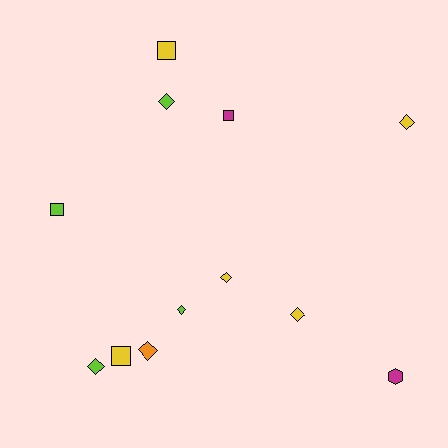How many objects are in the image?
There are 12 objects.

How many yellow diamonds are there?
There are 3 yellow diamonds.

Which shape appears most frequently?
Diamond, with 7 objects.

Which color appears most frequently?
Yellow, with 5 objects.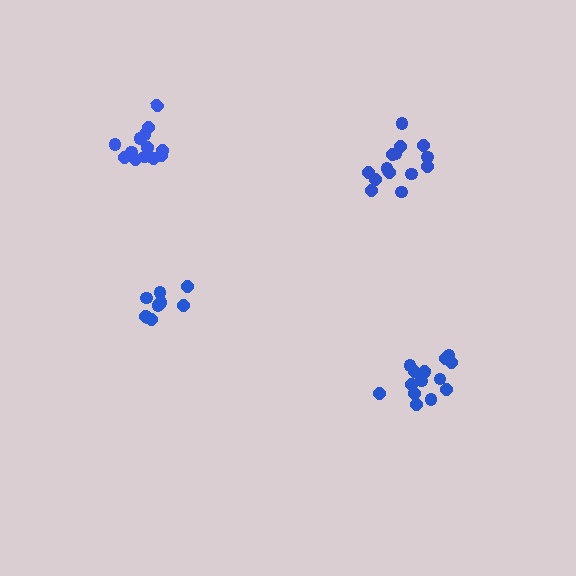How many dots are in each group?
Group 1: 14 dots, Group 2: 14 dots, Group 3: 16 dots, Group 4: 10 dots (54 total).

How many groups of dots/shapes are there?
There are 4 groups.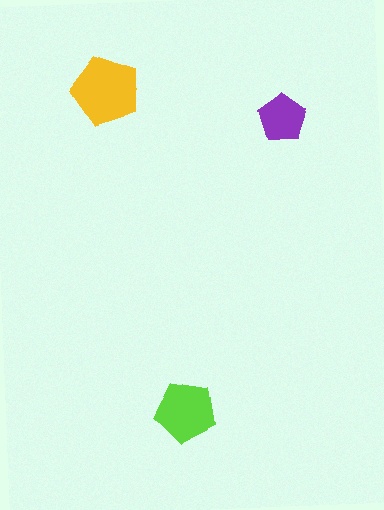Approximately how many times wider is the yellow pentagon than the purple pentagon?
About 1.5 times wider.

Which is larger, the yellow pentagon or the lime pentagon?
The yellow one.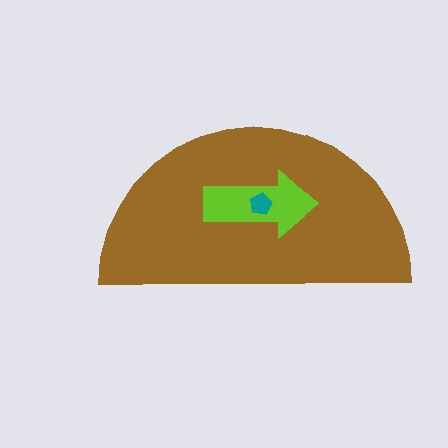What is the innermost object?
The teal pentagon.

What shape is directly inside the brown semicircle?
The lime arrow.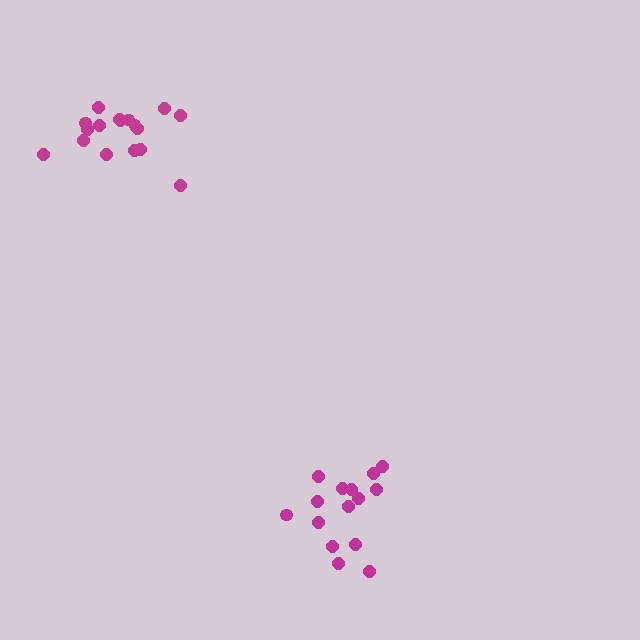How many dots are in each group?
Group 1: 15 dots, Group 2: 17 dots (32 total).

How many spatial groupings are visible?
There are 2 spatial groupings.